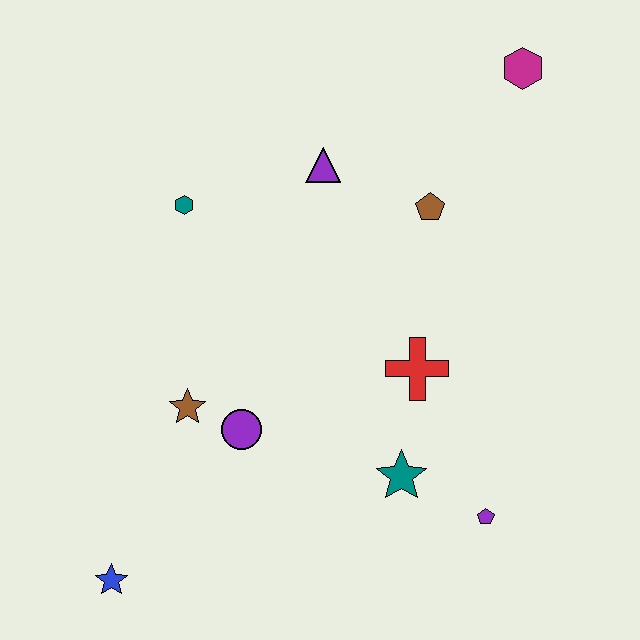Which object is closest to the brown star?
The purple circle is closest to the brown star.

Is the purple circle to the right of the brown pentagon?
No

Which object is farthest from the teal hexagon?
The purple pentagon is farthest from the teal hexagon.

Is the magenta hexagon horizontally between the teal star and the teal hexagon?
No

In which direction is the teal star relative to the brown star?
The teal star is to the right of the brown star.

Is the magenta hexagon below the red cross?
No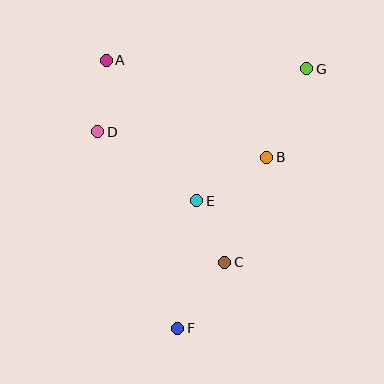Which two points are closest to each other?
Points C and E are closest to each other.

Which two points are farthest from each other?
Points F and G are farthest from each other.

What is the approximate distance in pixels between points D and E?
The distance between D and E is approximately 121 pixels.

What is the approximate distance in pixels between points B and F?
The distance between B and F is approximately 193 pixels.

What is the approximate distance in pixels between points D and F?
The distance between D and F is approximately 212 pixels.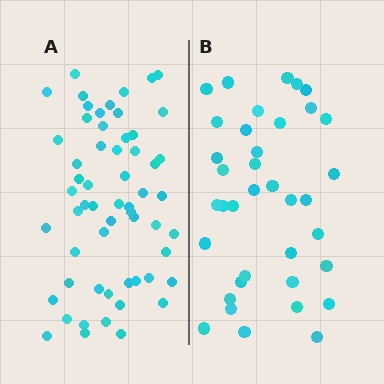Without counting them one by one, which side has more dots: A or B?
Region A (the left region) has more dots.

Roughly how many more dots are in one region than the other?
Region A has approximately 20 more dots than region B.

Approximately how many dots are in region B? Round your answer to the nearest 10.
About 40 dots. (The exact count is 37, which rounds to 40.)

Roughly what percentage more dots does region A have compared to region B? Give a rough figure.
About 55% more.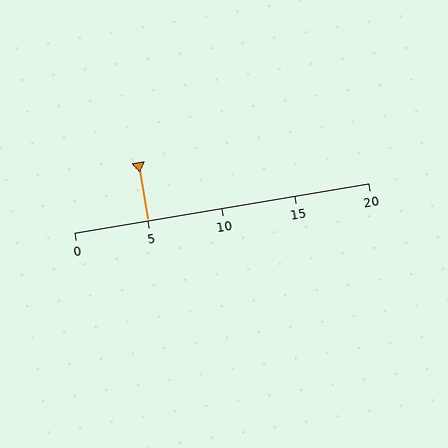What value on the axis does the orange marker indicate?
The marker indicates approximately 5.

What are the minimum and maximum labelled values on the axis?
The axis runs from 0 to 20.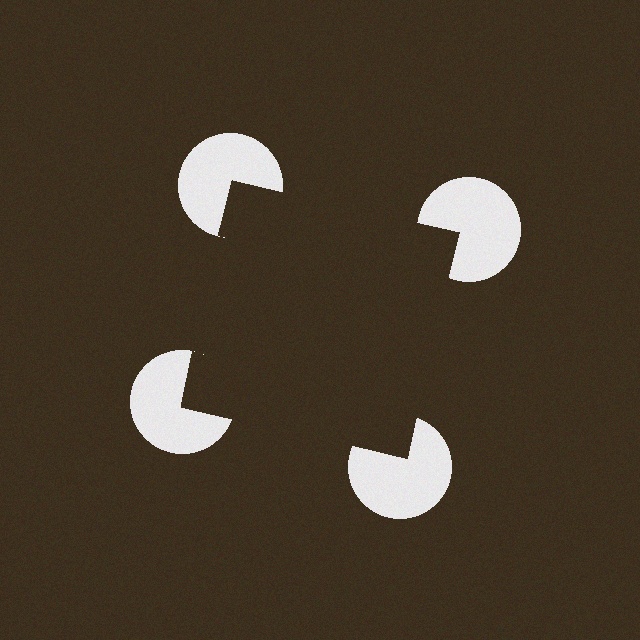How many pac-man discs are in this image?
There are 4 — one at each vertex of the illusory square.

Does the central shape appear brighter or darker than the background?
It typically appears slightly darker than the background, even though no actual brightness change is drawn.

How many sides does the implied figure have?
4 sides.